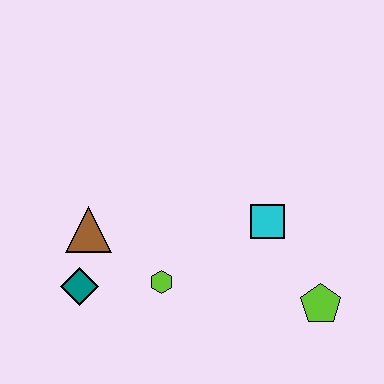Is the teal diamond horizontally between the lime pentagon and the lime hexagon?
No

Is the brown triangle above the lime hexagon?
Yes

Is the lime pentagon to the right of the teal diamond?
Yes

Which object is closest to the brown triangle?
The teal diamond is closest to the brown triangle.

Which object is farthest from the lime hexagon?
The lime pentagon is farthest from the lime hexagon.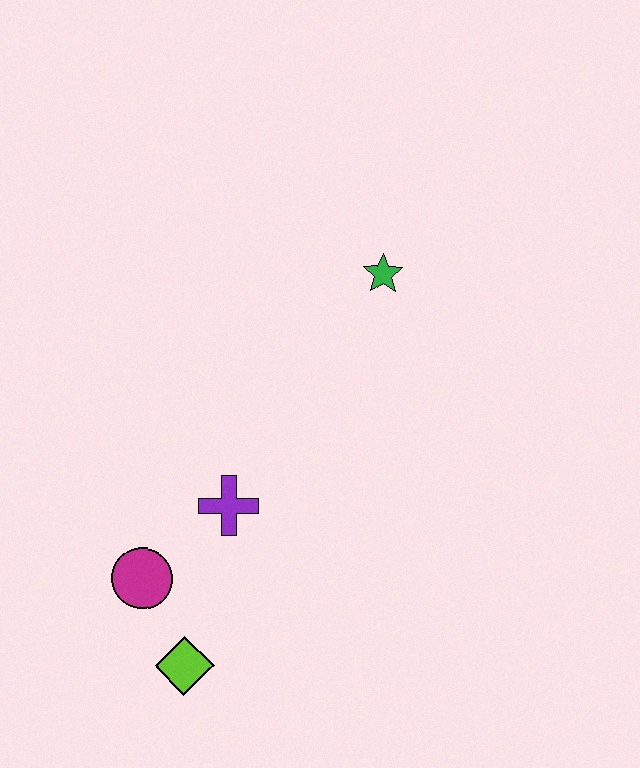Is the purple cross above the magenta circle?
Yes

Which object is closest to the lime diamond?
The magenta circle is closest to the lime diamond.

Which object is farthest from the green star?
The lime diamond is farthest from the green star.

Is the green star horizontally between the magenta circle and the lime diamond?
No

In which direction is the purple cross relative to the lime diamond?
The purple cross is above the lime diamond.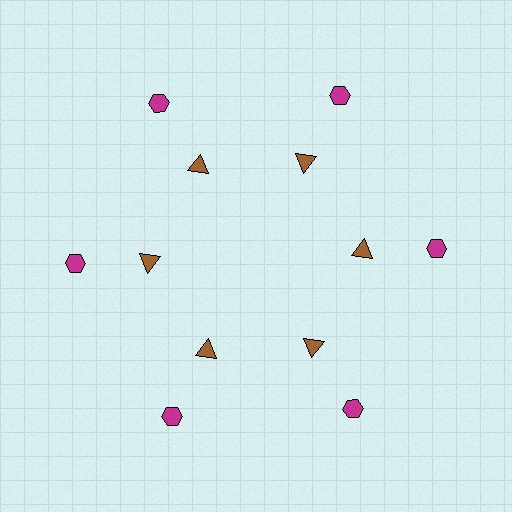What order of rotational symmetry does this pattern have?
This pattern has 6-fold rotational symmetry.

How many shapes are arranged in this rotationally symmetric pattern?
There are 12 shapes, arranged in 6 groups of 2.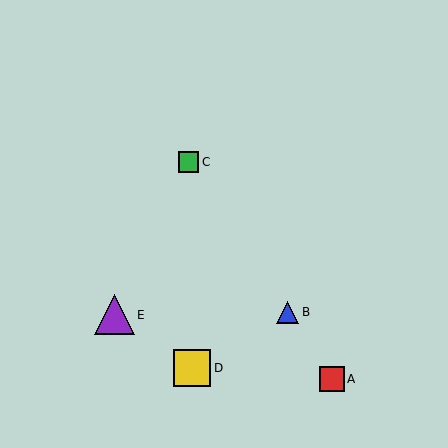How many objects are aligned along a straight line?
3 objects (A, B, C) are aligned along a straight line.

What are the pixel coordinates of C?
Object C is at (188, 162).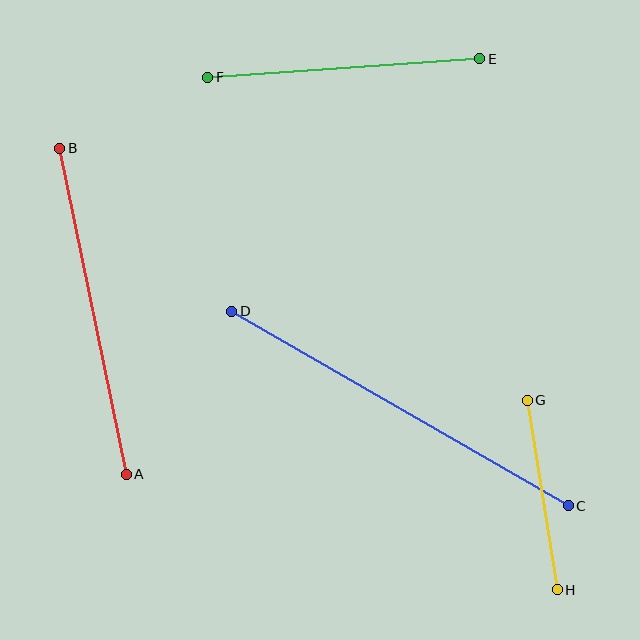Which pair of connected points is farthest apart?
Points C and D are farthest apart.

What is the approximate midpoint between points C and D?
The midpoint is at approximately (400, 409) pixels.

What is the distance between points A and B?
The distance is approximately 333 pixels.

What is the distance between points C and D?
The distance is approximately 389 pixels.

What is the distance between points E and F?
The distance is approximately 273 pixels.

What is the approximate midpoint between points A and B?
The midpoint is at approximately (93, 311) pixels.